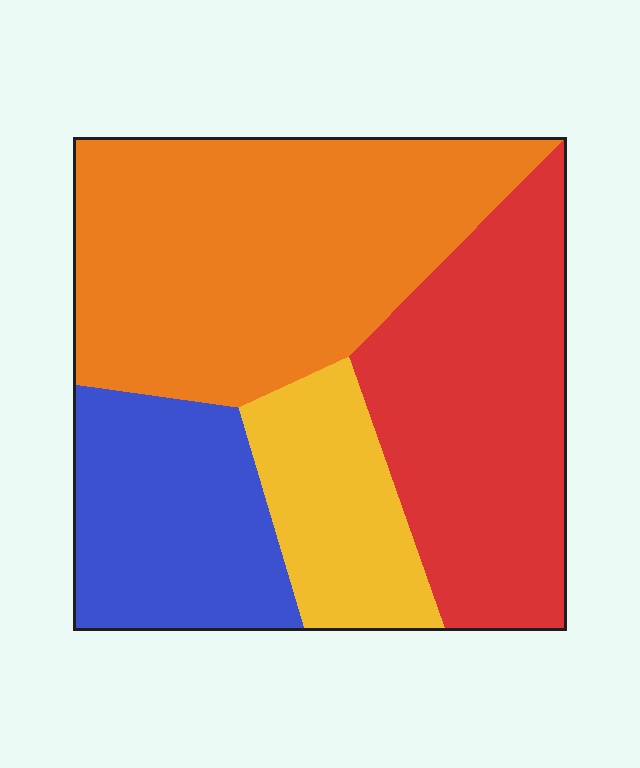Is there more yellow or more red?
Red.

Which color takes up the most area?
Orange, at roughly 40%.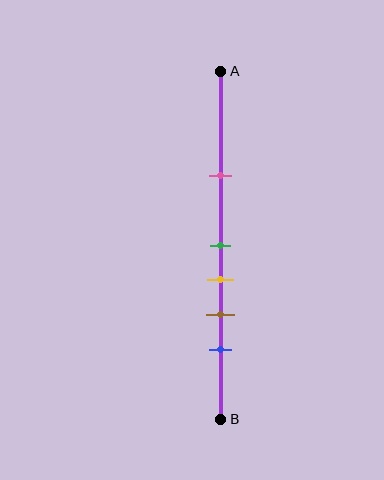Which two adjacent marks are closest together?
The green and yellow marks are the closest adjacent pair.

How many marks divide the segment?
There are 5 marks dividing the segment.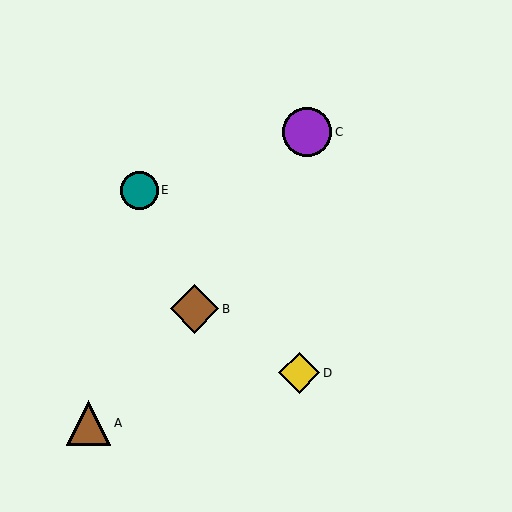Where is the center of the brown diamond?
The center of the brown diamond is at (194, 309).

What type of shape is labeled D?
Shape D is a yellow diamond.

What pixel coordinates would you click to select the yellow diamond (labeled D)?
Click at (299, 373) to select the yellow diamond D.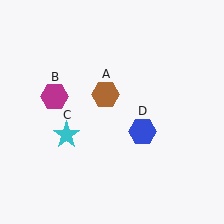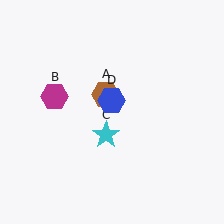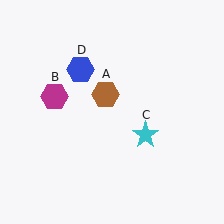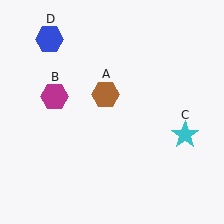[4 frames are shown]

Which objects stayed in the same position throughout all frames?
Brown hexagon (object A) and magenta hexagon (object B) remained stationary.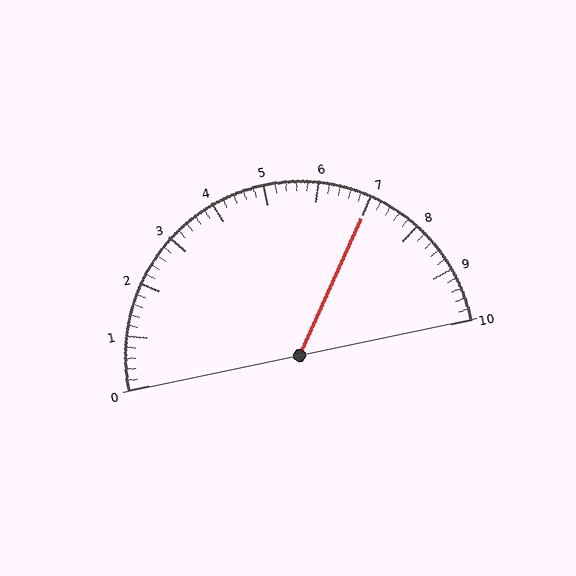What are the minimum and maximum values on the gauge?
The gauge ranges from 0 to 10.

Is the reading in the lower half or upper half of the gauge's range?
The reading is in the upper half of the range (0 to 10).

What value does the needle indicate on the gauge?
The needle indicates approximately 7.0.